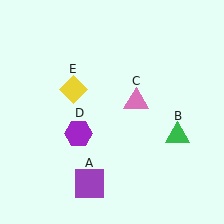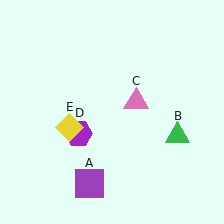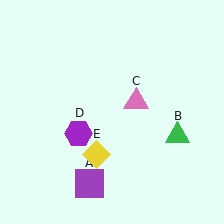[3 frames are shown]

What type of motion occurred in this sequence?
The yellow diamond (object E) rotated counterclockwise around the center of the scene.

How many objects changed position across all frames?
1 object changed position: yellow diamond (object E).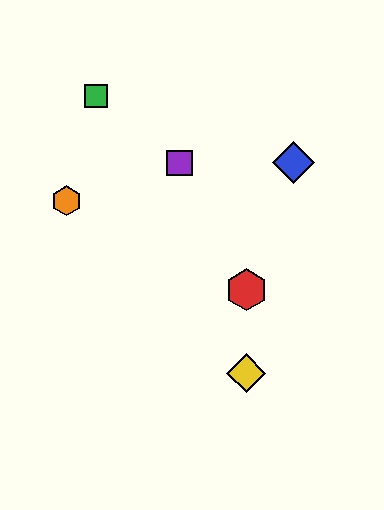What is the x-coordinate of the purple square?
The purple square is at x≈180.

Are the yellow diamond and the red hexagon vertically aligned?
Yes, both are at x≈246.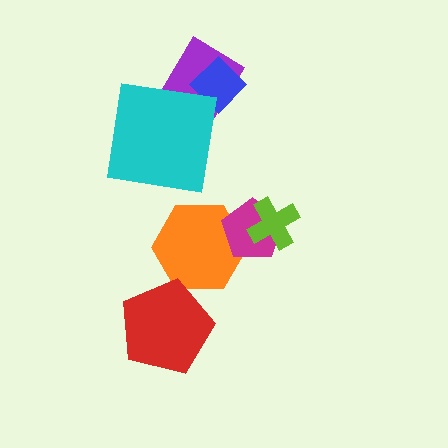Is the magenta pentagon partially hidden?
Yes, it is partially covered by another shape.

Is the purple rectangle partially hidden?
Yes, it is partially covered by another shape.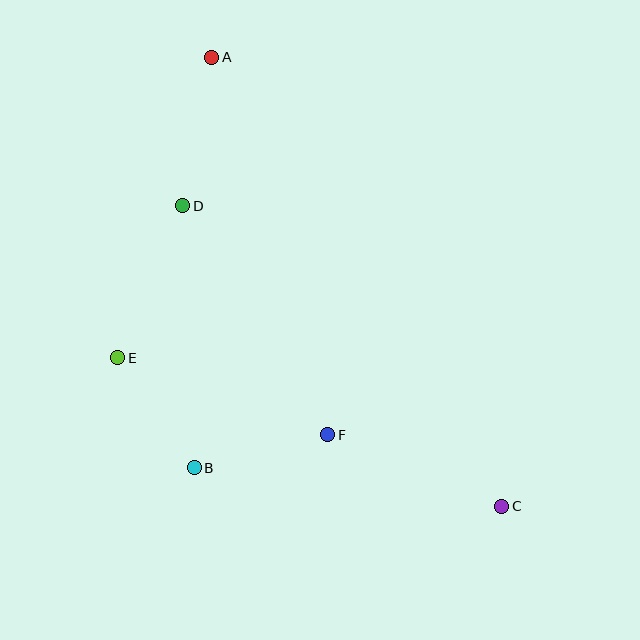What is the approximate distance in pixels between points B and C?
The distance between B and C is approximately 310 pixels.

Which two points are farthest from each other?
Points A and C are farthest from each other.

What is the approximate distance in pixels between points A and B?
The distance between A and B is approximately 411 pixels.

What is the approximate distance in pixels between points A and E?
The distance between A and E is approximately 315 pixels.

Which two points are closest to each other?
Points B and E are closest to each other.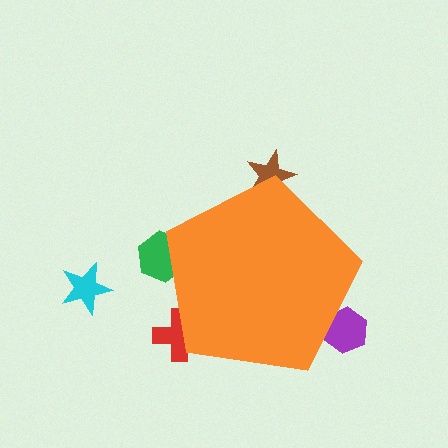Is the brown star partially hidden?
Yes, the brown star is partially hidden behind the orange pentagon.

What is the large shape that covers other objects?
An orange pentagon.